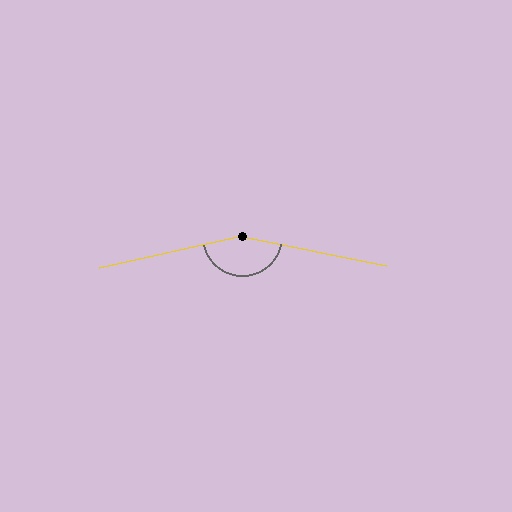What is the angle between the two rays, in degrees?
Approximately 156 degrees.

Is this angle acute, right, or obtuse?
It is obtuse.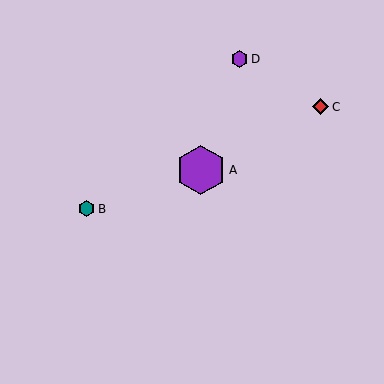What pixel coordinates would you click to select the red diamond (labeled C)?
Click at (321, 107) to select the red diamond C.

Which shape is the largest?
The purple hexagon (labeled A) is the largest.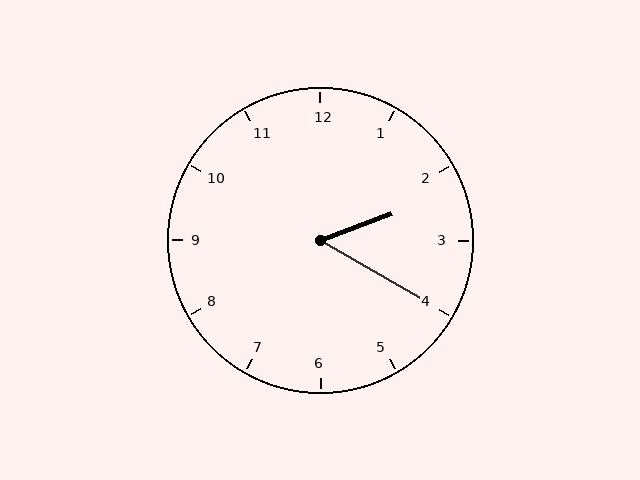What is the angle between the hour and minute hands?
Approximately 50 degrees.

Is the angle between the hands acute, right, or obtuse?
It is acute.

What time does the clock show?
2:20.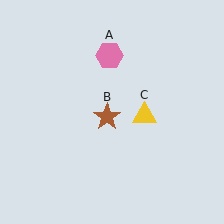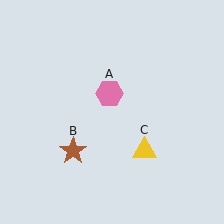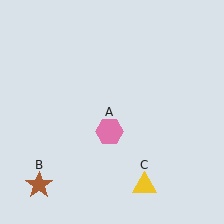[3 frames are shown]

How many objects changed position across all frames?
3 objects changed position: pink hexagon (object A), brown star (object B), yellow triangle (object C).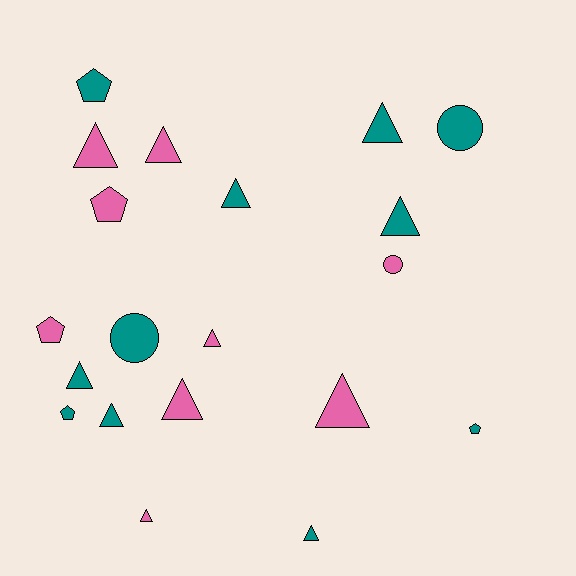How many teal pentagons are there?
There are 3 teal pentagons.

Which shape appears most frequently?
Triangle, with 12 objects.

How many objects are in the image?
There are 20 objects.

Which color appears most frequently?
Teal, with 11 objects.